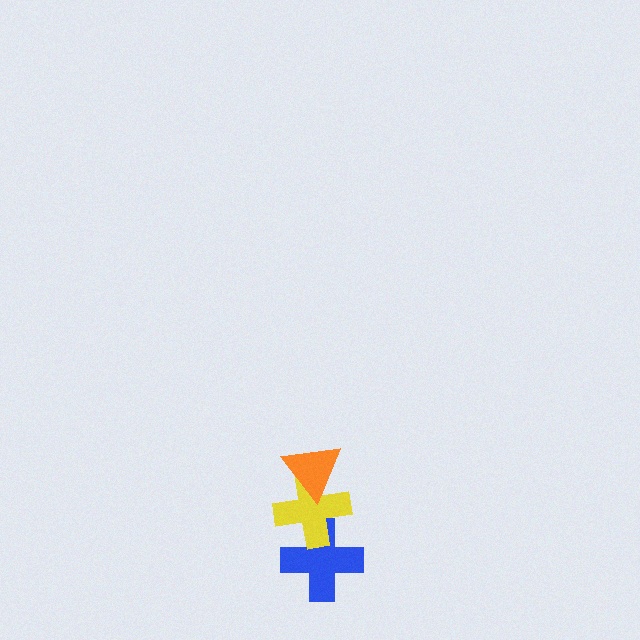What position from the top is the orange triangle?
The orange triangle is 1st from the top.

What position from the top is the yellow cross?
The yellow cross is 2nd from the top.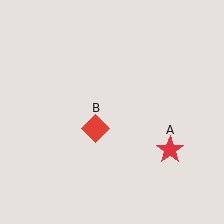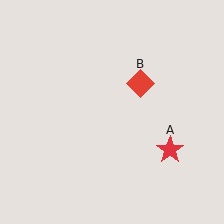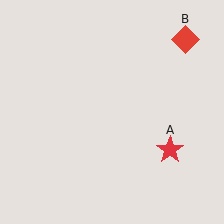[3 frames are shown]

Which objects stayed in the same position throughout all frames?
Red star (object A) remained stationary.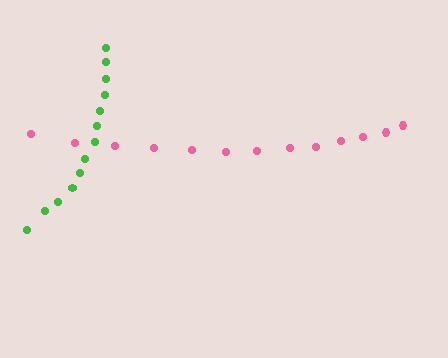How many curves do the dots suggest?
There are 2 distinct paths.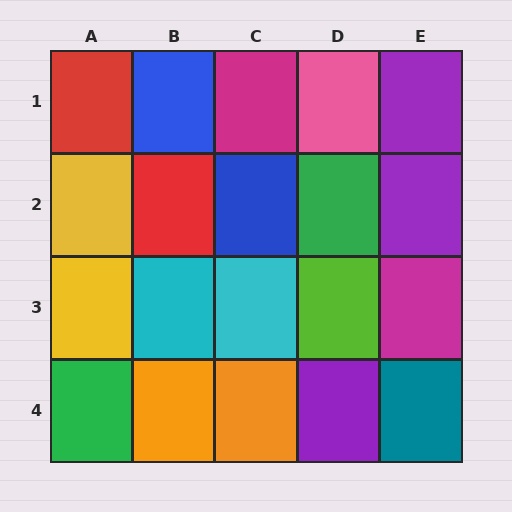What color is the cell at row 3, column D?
Lime.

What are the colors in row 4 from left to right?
Green, orange, orange, purple, teal.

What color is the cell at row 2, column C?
Blue.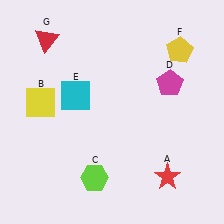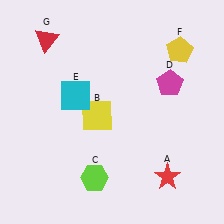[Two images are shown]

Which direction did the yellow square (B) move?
The yellow square (B) moved right.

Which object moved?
The yellow square (B) moved right.